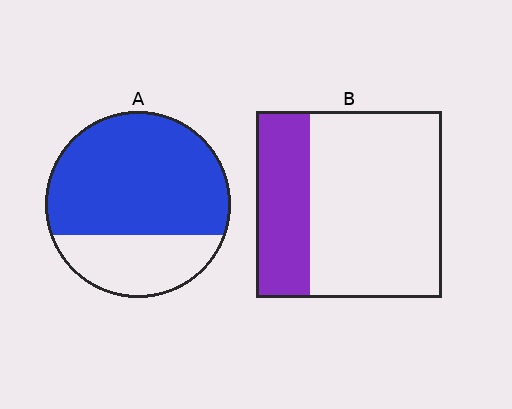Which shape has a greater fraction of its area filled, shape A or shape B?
Shape A.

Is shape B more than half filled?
No.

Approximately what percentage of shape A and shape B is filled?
A is approximately 70% and B is approximately 30%.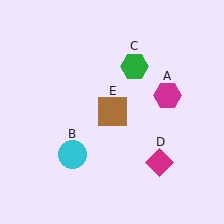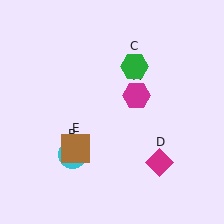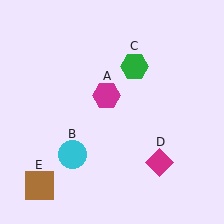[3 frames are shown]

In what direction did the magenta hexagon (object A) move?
The magenta hexagon (object A) moved left.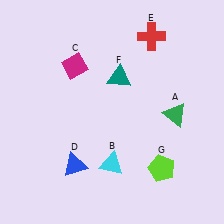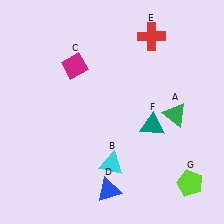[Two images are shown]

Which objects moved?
The objects that moved are: the blue triangle (D), the teal triangle (F), the lime pentagon (G).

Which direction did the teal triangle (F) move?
The teal triangle (F) moved down.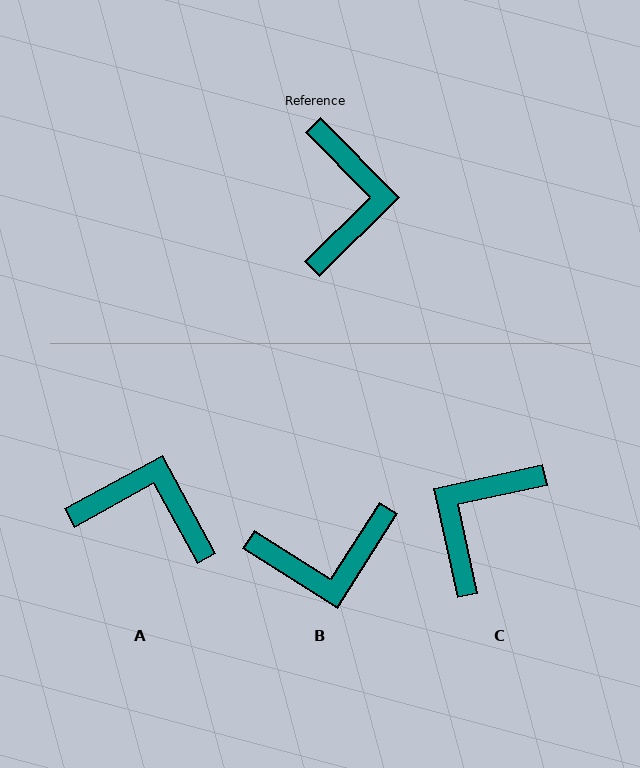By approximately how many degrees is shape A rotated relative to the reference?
Approximately 74 degrees counter-clockwise.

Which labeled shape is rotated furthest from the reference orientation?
C, about 147 degrees away.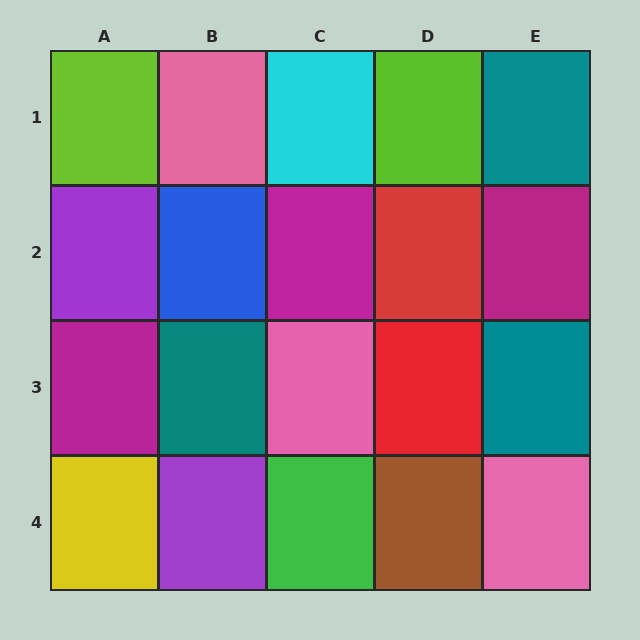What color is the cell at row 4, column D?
Brown.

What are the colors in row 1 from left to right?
Lime, pink, cyan, lime, teal.